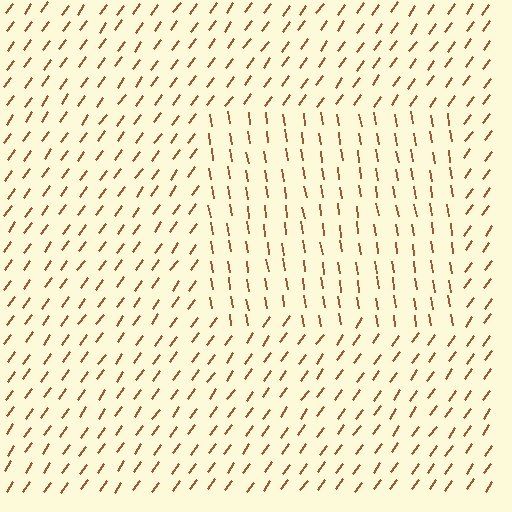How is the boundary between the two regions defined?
The boundary is defined purely by a change in line orientation (approximately 45 degrees difference). All lines are the same color and thickness.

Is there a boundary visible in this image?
Yes, there is a texture boundary formed by a change in line orientation.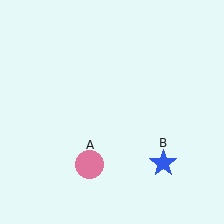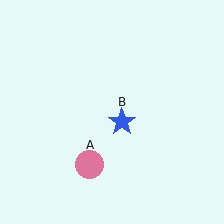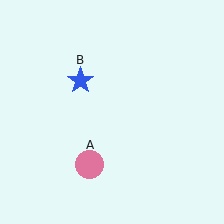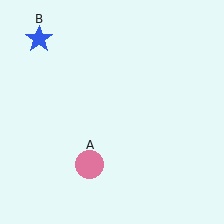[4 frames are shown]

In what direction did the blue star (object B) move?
The blue star (object B) moved up and to the left.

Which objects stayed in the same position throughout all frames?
Pink circle (object A) remained stationary.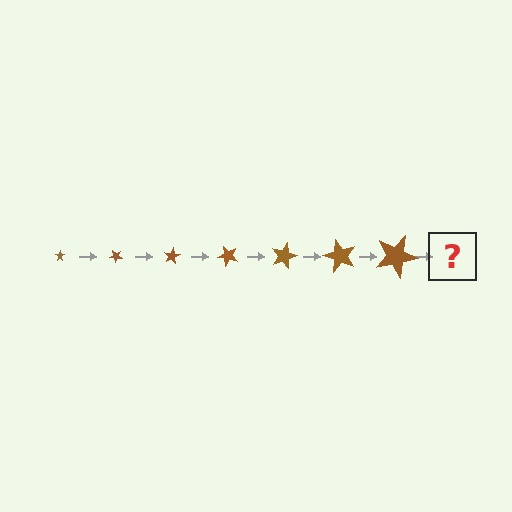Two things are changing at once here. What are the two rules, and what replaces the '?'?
The two rules are that the star grows larger each step and it rotates 40 degrees each step. The '?' should be a star, larger than the previous one and rotated 280 degrees from the start.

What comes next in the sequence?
The next element should be a star, larger than the previous one and rotated 280 degrees from the start.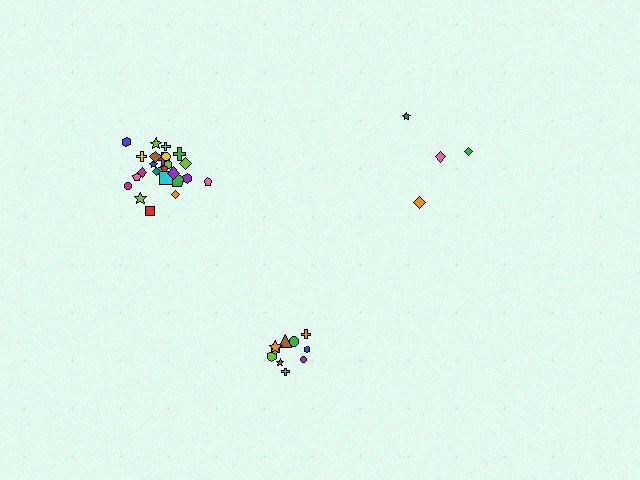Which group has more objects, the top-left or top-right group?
The top-left group.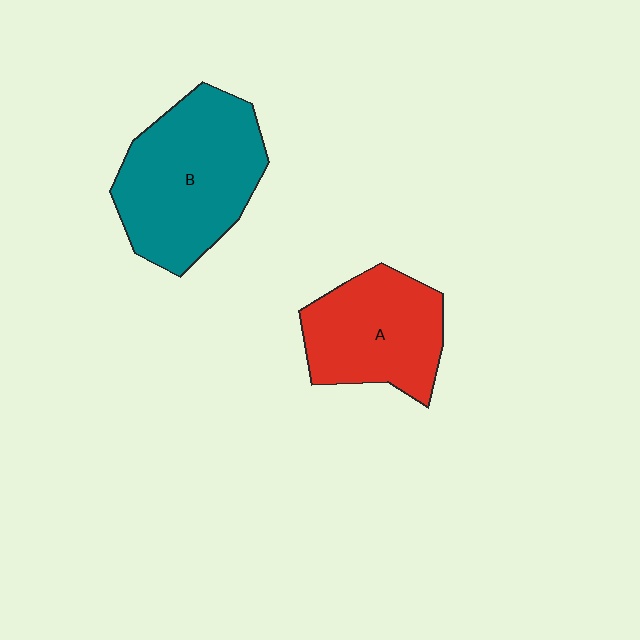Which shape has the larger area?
Shape B (teal).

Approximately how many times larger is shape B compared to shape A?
Approximately 1.3 times.